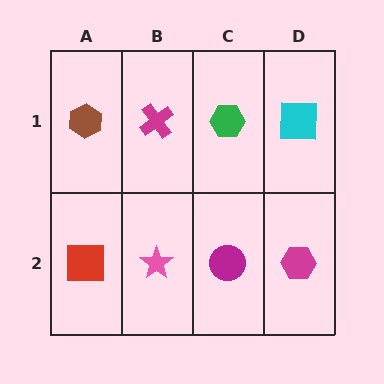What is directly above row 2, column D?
A cyan square.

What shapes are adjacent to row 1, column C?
A magenta circle (row 2, column C), a magenta cross (row 1, column B), a cyan square (row 1, column D).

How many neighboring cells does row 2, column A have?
2.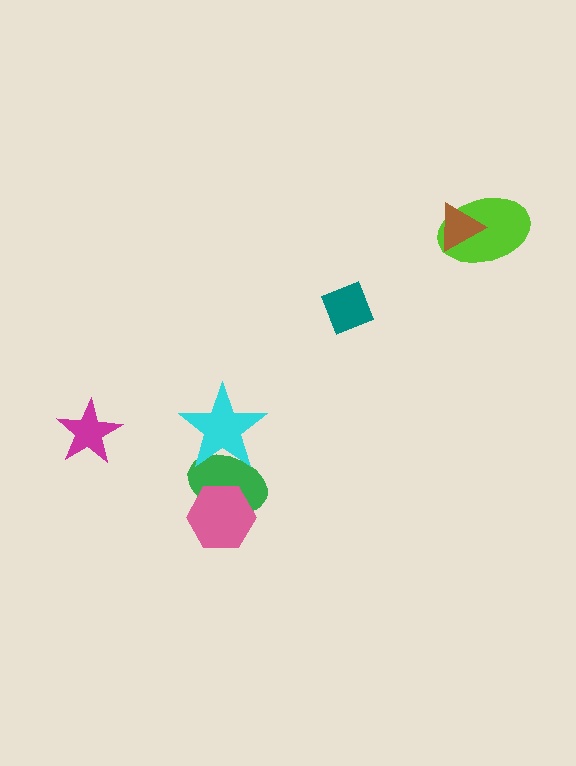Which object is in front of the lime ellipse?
The brown triangle is in front of the lime ellipse.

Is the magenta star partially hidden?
No, no other shape covers it.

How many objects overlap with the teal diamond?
0 objects overlap with the teal diamond.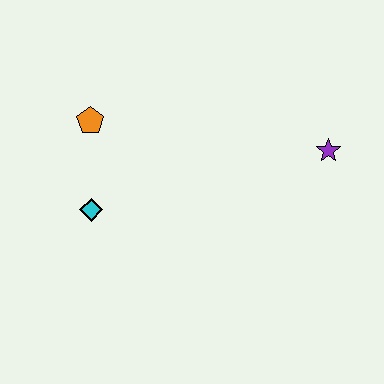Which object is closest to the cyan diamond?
The orange pentagon is closest to the cyan diamond.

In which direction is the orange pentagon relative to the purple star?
The orange pentagon is to the left of the purple star.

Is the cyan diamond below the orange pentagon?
Yes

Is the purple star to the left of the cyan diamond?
No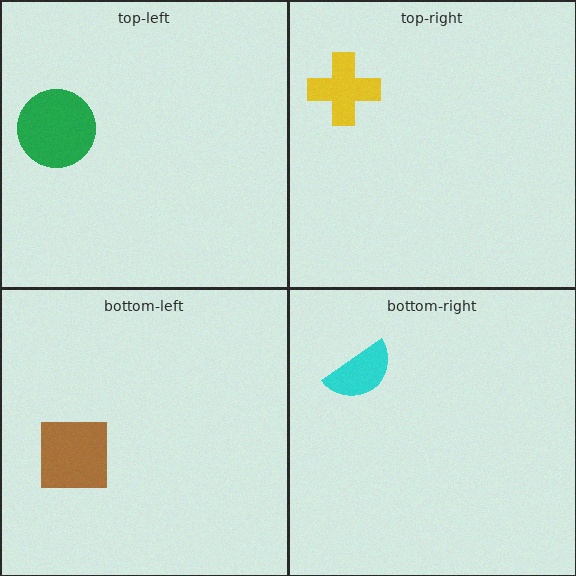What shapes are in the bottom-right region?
The cyan semicircle.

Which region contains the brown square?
The bottom-left region.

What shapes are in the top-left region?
The green circle.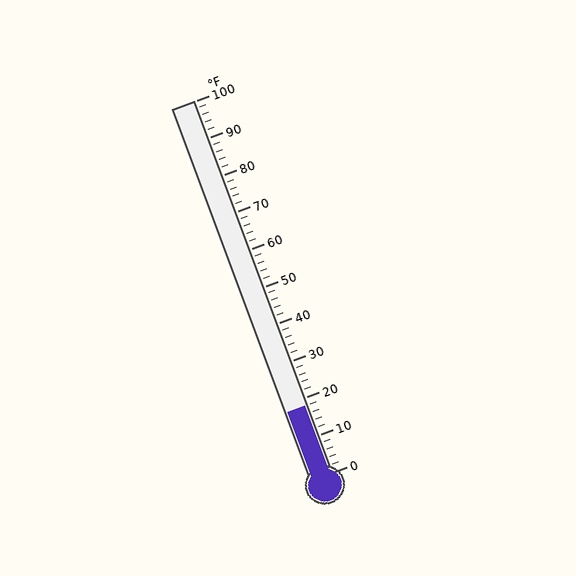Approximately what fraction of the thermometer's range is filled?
The thermometer is filled to approximately 20% of its range.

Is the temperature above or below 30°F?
The temperature is below 30°F.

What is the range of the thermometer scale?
The thermometer scale ranges from 0°F to 100°F.